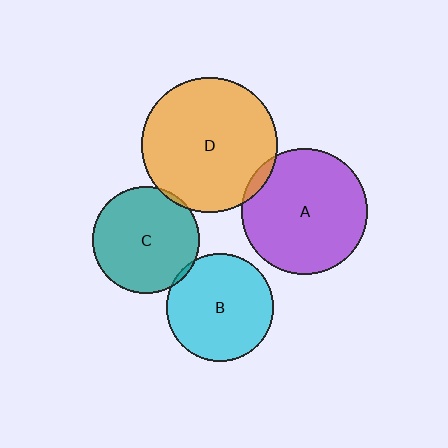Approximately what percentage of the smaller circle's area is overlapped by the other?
Approximately 5%.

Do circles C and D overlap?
Yes.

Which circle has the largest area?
Circle D (orange).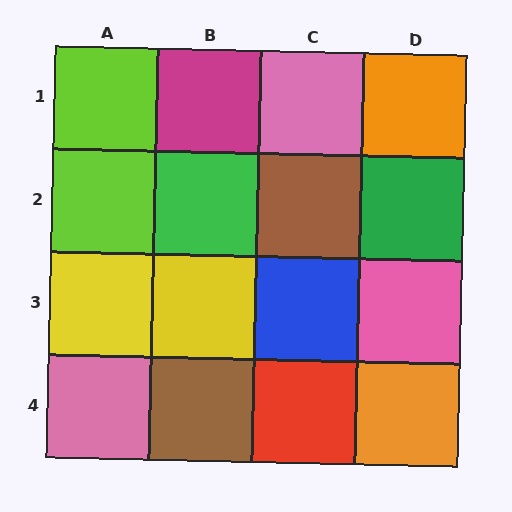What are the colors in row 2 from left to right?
Lime, green, brown, green.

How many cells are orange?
2 cells are orange.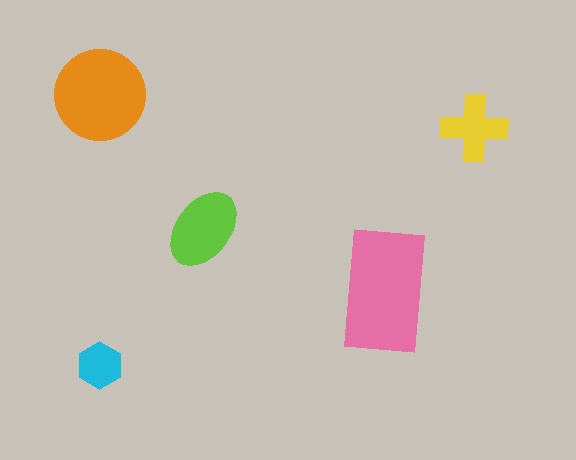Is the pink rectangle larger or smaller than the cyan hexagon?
Larger.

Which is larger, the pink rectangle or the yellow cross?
The pink rectangle.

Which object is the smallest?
The cyan hexagon.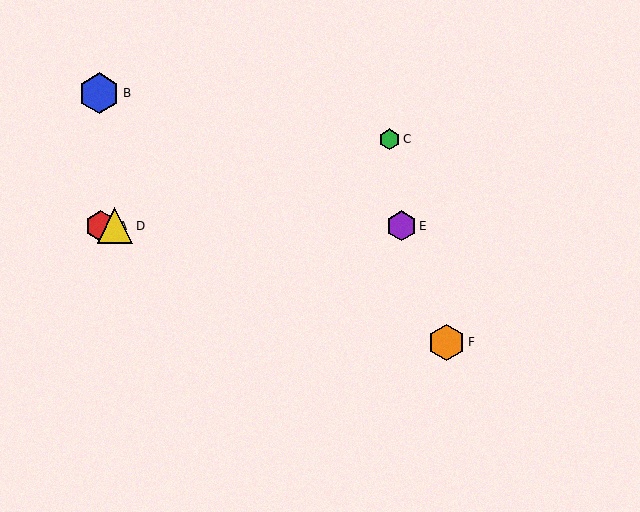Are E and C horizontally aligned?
No, E is at y≈226 and C is at y≈139.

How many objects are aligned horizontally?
3 objects (A, D, E) are aligned horizontally.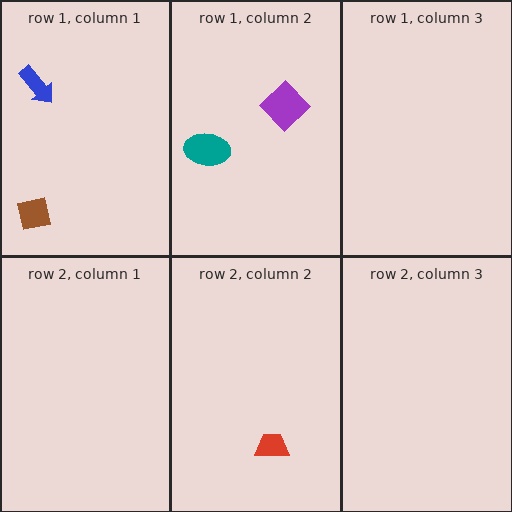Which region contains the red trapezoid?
The row 2, column 2 region.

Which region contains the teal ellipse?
The row 1, column 2 region.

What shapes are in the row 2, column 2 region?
The red trapezoid.